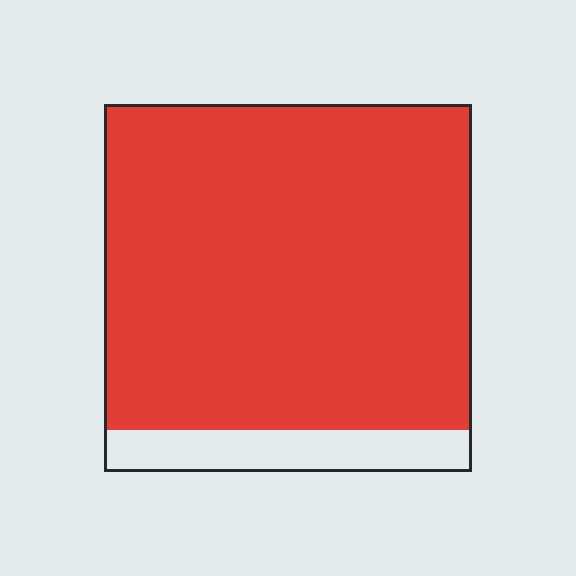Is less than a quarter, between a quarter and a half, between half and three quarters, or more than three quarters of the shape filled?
More than three quarters.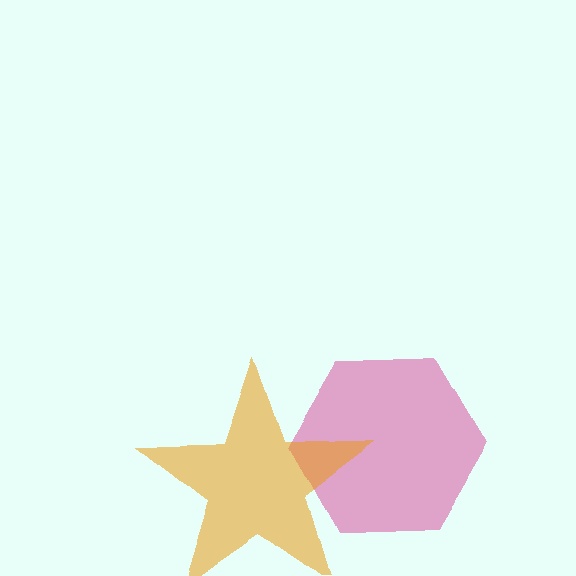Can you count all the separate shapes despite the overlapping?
Yes, there are 2 separate shapes.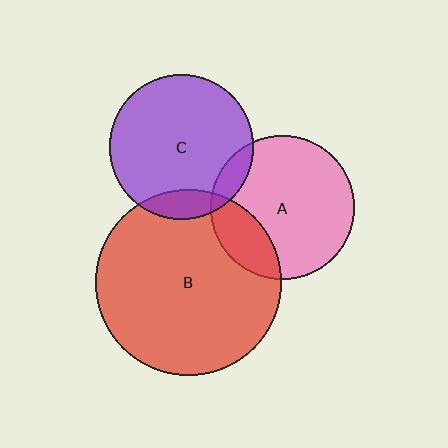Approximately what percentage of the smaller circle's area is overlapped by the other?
Approximately 10%.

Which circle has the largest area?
Circle B (red).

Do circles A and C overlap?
Yes.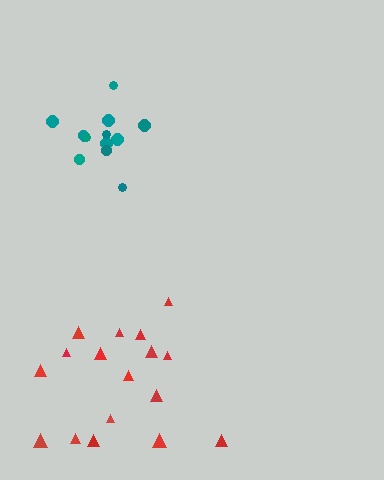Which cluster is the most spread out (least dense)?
Red.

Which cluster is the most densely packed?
Teal.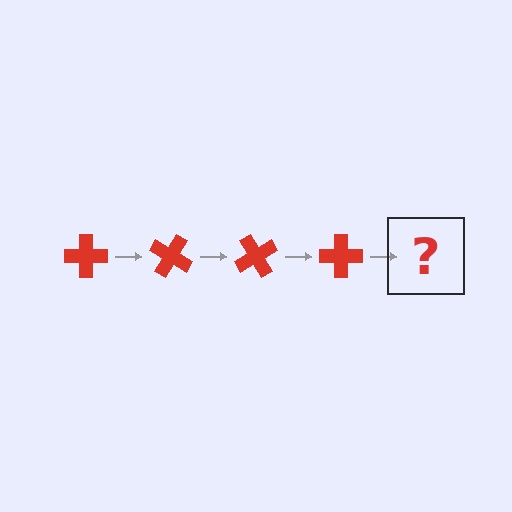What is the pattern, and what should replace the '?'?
The pattern is that the cross rotates 30 degrees each step. The '?' should be a red cross rotated 120 degrees.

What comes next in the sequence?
The next element should be a red cross rotated 120 degrees.